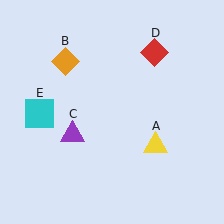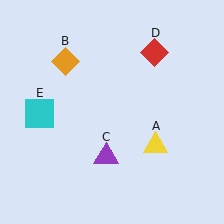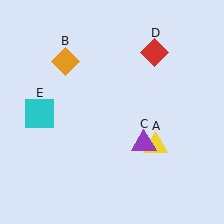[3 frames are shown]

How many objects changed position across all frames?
1 object changed position: purple triangle (object C).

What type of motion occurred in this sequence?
The purple triangle (object C) rotated counterclockwise around the center of the scene.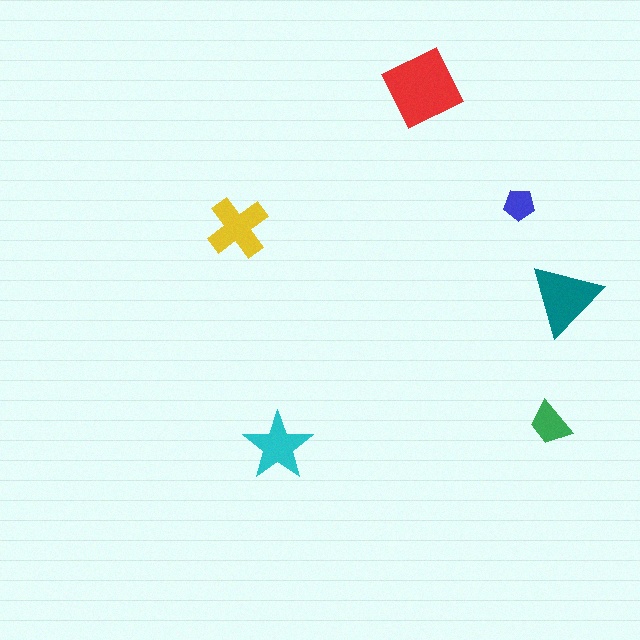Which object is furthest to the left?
The yellow cross is leftmost.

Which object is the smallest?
The blue pentagon.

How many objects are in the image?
There are 6 objects in the image.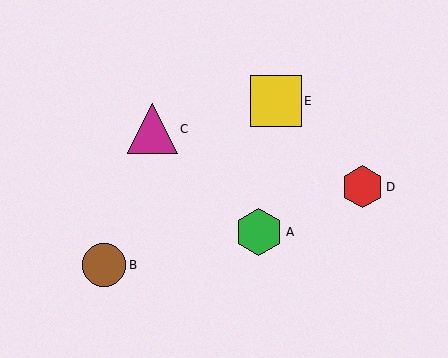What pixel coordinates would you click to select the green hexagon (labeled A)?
Click at (259, 232) to select the green hexagon A.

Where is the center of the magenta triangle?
The center of the magenta triangle is at (153, 129).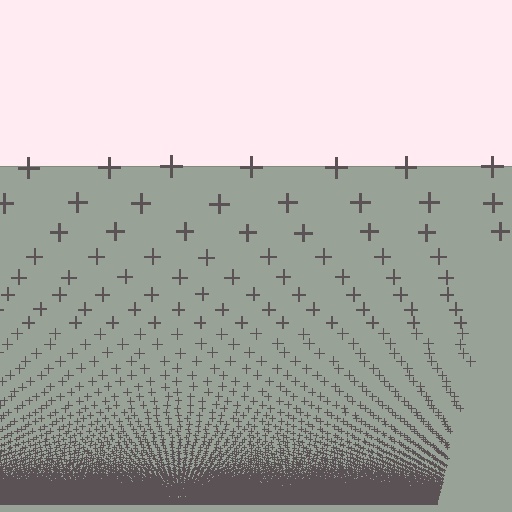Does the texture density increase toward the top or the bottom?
Density increases toward the bottom.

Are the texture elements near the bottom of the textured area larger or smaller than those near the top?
Smaller. The gradient is inverted — elements near the bottom are smaller and denser.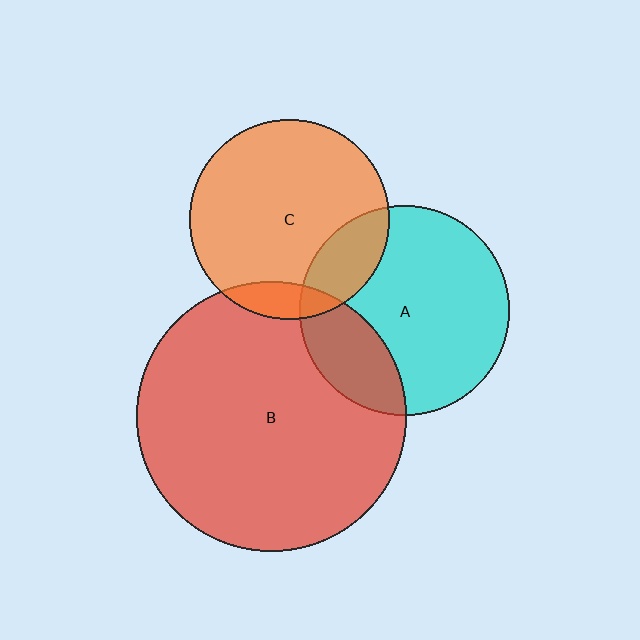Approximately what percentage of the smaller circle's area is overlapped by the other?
Approximately 10%.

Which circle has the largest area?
Circle B (red).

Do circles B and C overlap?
Yes.